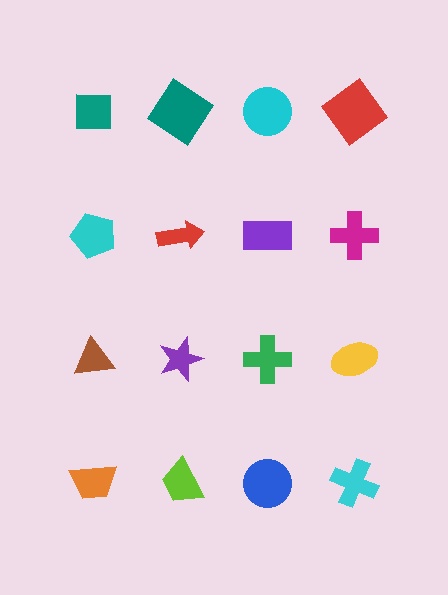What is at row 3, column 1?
A brown triangle.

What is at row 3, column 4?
A yellow ellipse.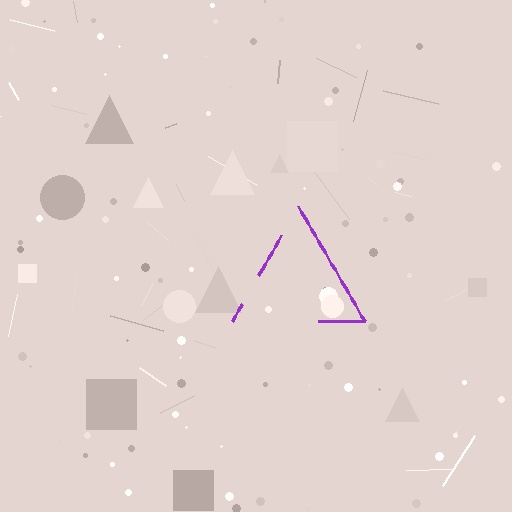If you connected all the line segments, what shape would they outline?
They would outline a triangle.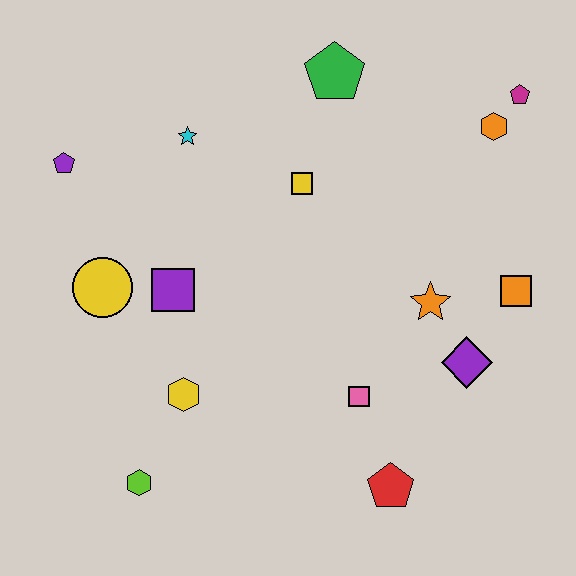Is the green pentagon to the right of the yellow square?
Yes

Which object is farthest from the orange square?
The purple pentagon is farthest from the orange square.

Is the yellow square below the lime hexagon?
No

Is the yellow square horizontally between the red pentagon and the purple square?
Yes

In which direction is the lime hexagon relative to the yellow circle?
The lime hexagon is below the yellow circle.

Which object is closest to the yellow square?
The green pentagon is closest to the yellow square.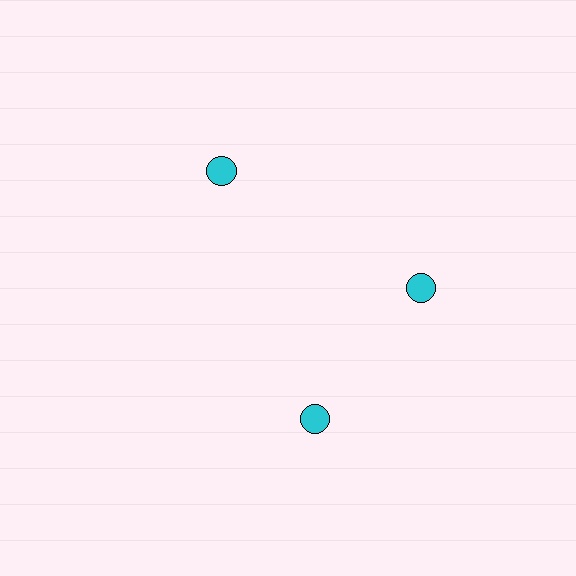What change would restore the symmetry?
The symmetry would be restored by rotating it back into even spacing with its neighbors so that all 3 circles sit at equal angles and equal distance from the center.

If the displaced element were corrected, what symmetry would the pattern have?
It would have 3-fold rotational symmetry — the pattern would map onto itself every 120 degrees.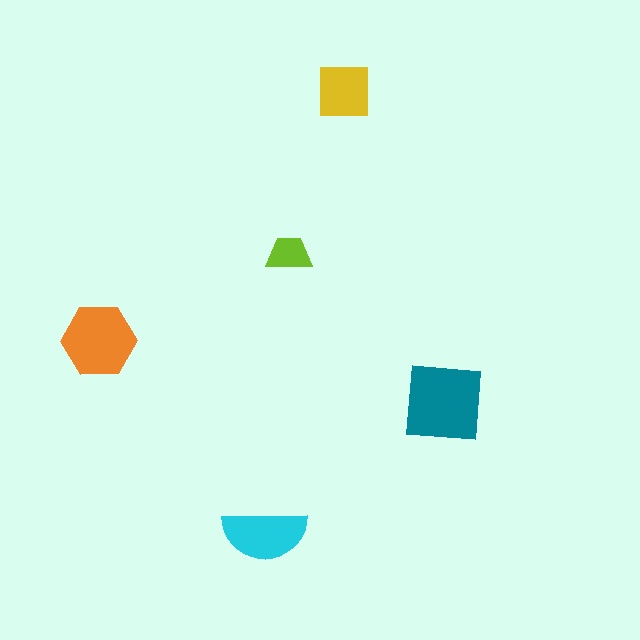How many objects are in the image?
There are 5 objects in the image.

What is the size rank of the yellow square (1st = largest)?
4th.